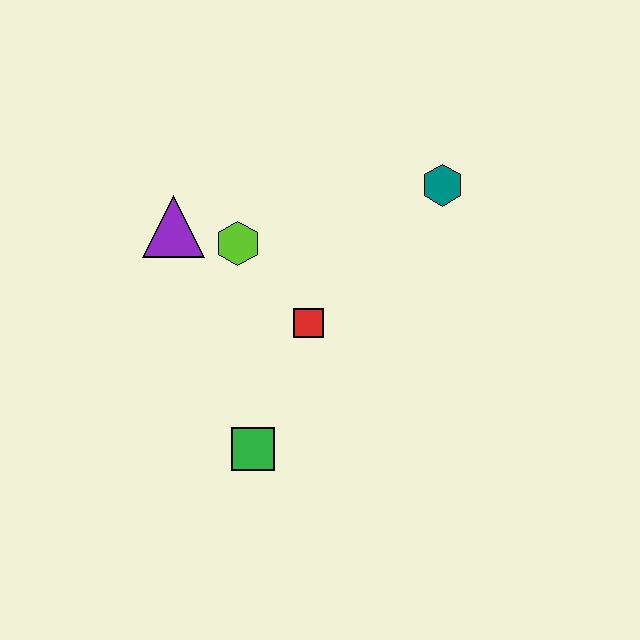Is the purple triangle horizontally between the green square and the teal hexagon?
No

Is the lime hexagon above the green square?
Yes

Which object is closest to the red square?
The lime hexagon is closest to the red square.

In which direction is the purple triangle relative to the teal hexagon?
The purple triangle is to the left of the teal hexagon.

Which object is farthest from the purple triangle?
The teal hexagon is farthest from the purple triangle.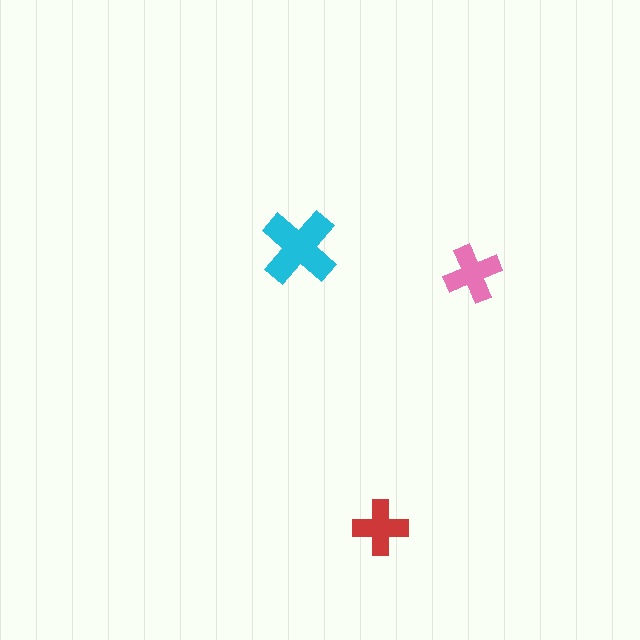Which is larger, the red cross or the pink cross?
The pink one.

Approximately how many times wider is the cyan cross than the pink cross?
About 1.5 times wider.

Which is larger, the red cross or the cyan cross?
The cyan one.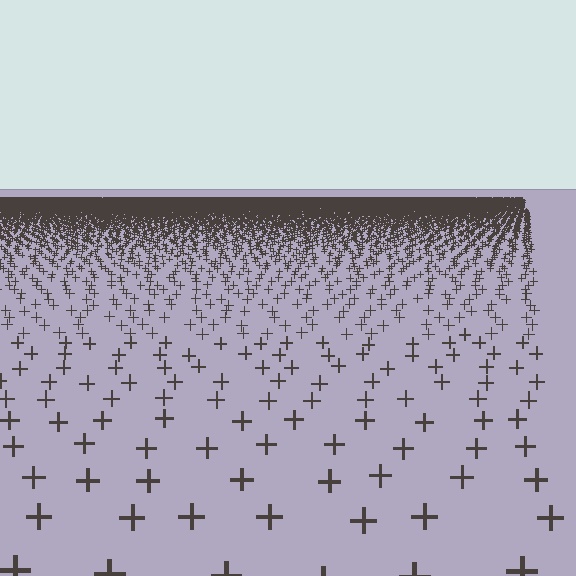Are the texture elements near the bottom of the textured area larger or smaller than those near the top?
Larger. Near the bottom, elements are closer to the viewer and appear at a bigger on-screen size.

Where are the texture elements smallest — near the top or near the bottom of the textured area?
Near the top.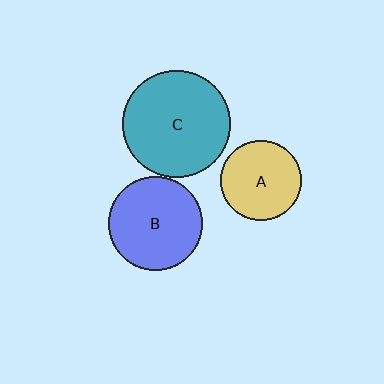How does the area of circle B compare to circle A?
Approximately 1.3 times.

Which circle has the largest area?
Circle C (teal).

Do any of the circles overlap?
No, none of the circles overlap.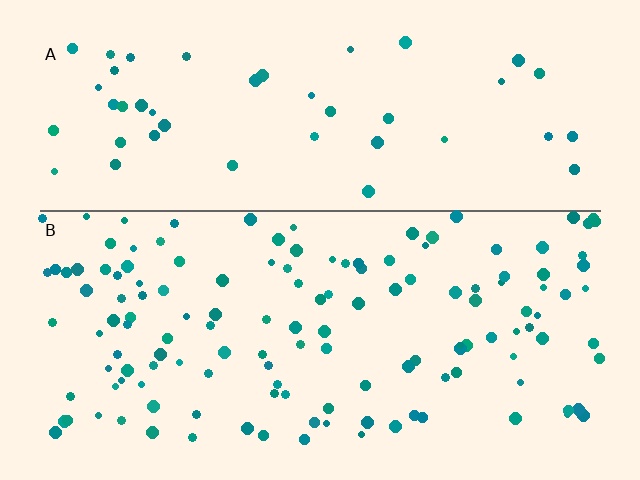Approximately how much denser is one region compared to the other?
Approximately 2.9× — region B over region A.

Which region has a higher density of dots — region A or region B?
B (the bottom).